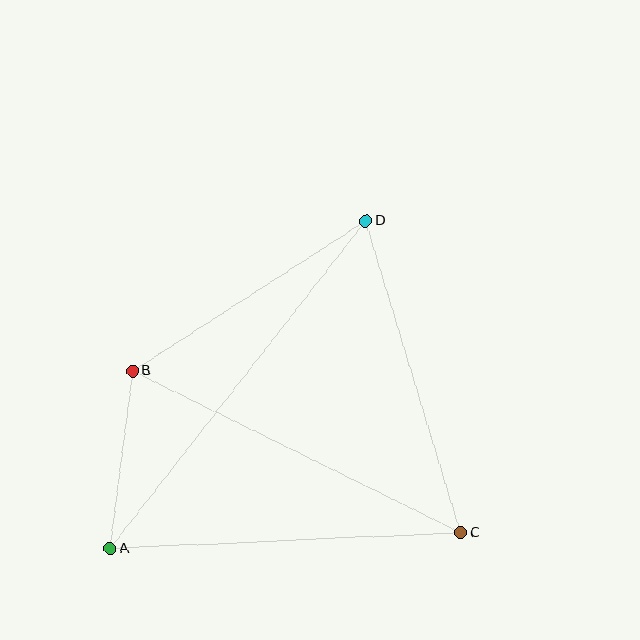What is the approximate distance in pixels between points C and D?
The distance between C and D is approximately 326 pixels.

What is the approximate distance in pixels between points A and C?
The distance between A and C is approximately 351 pixels.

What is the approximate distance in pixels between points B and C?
The distance between B and C is approximately 366 pixels.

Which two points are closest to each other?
Points A and B are closest to each other.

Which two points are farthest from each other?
Points A and D are farthest from each other.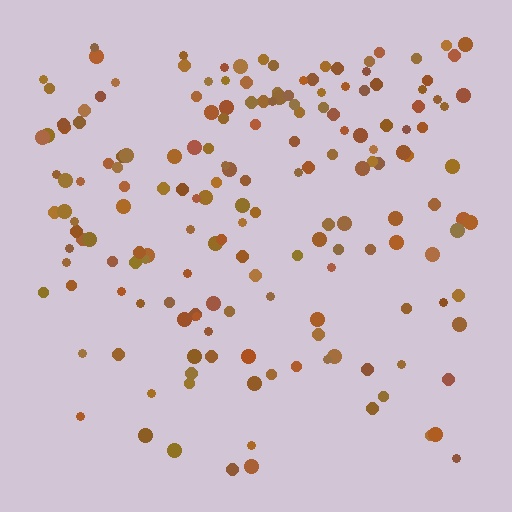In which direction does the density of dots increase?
From bottom to top, with the top side densest.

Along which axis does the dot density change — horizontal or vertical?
Vertical.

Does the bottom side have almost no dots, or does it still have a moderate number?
Still a moderate number, just noticeably fewer than the top.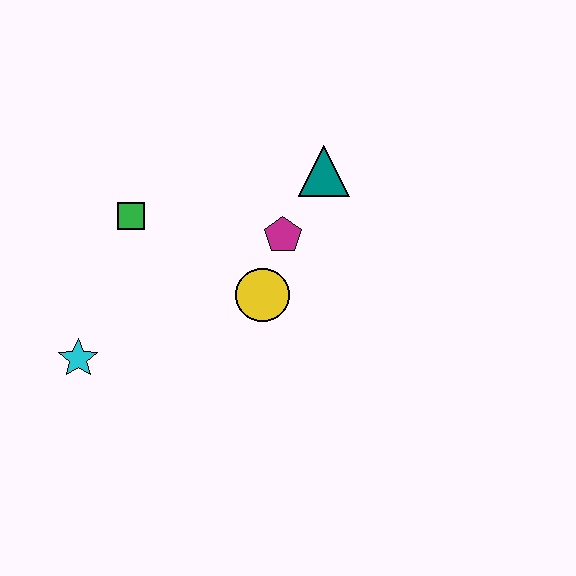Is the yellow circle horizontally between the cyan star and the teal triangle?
Yes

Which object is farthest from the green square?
The teal triangle is farthest from the green square.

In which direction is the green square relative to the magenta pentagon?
The green square is to the left of the magenta pentagon.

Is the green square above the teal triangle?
No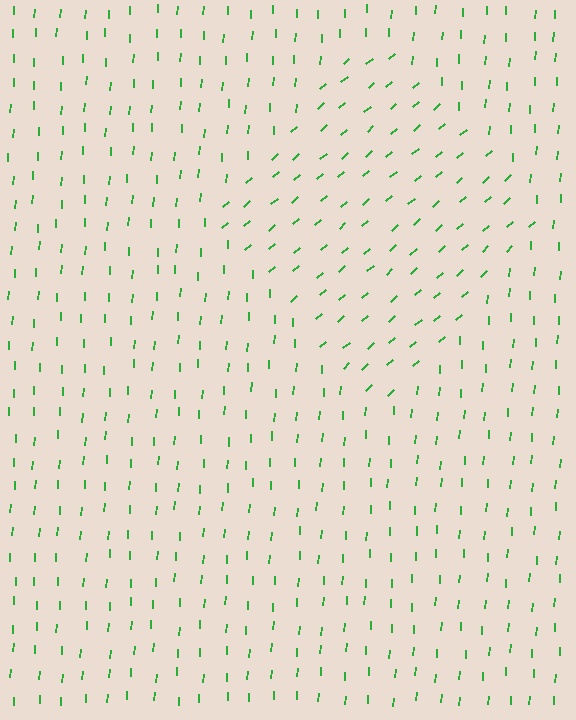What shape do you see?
I see a diamond.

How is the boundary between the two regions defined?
The boundary is defined purely by a change in line orientation (approximately 45 degrees difference). All lines are the same color and thickness.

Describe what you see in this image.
The image is filled with small green line segments. A diamond region in the image has lines oriented differently from the surrounding lines, creating a visible texture boundary.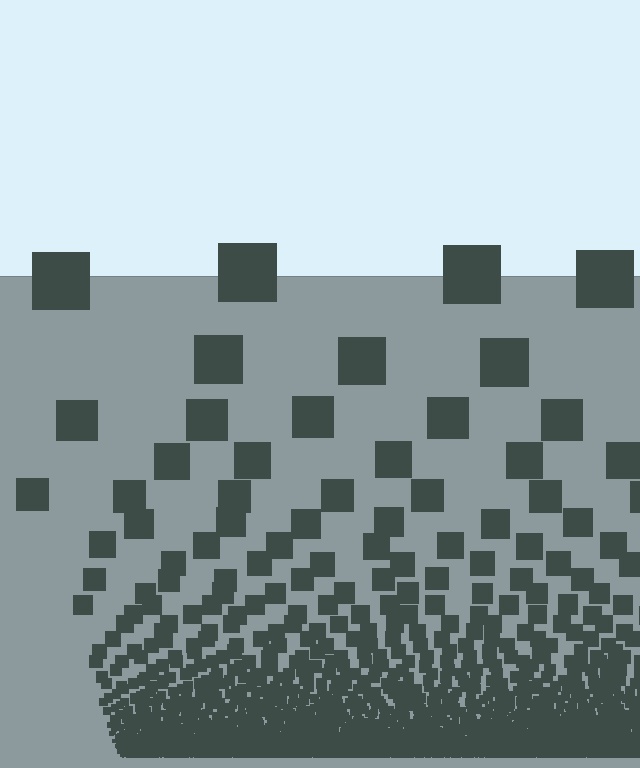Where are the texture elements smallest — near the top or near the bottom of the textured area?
Near the bottom.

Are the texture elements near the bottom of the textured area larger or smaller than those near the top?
Smaller. The gradient is inverted — elements near the bottom are smaller and denser.